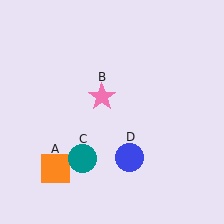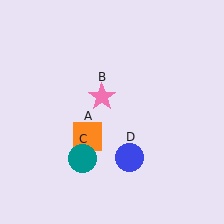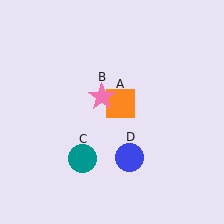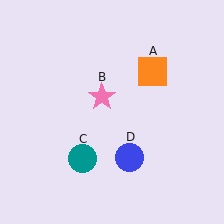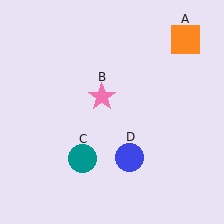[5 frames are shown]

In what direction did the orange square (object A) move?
The orange square (object A) moved up and to the right.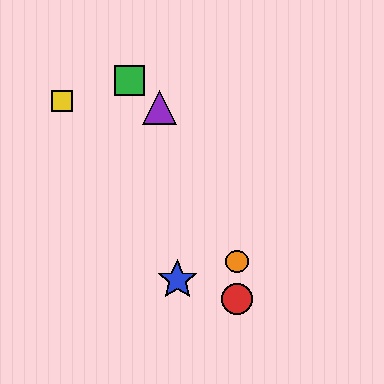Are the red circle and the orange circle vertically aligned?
Yes, both are at x≈237.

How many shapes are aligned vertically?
2 shapes (the red circle, the orange circle) are aligned vertically.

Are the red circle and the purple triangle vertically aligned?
No, the red circle is at x≈237 and the purple triangle is at x≈160.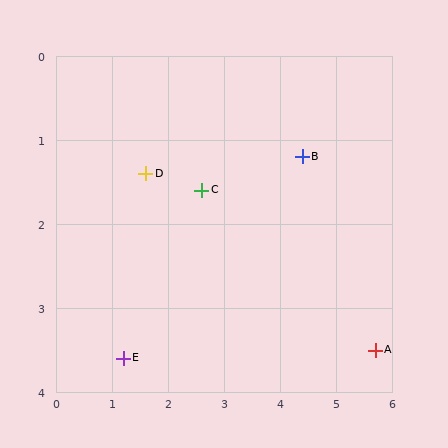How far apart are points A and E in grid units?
Points A and E are about 4.5 grid units apart.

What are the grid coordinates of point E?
Point E is at approximately (1.2, 3.6).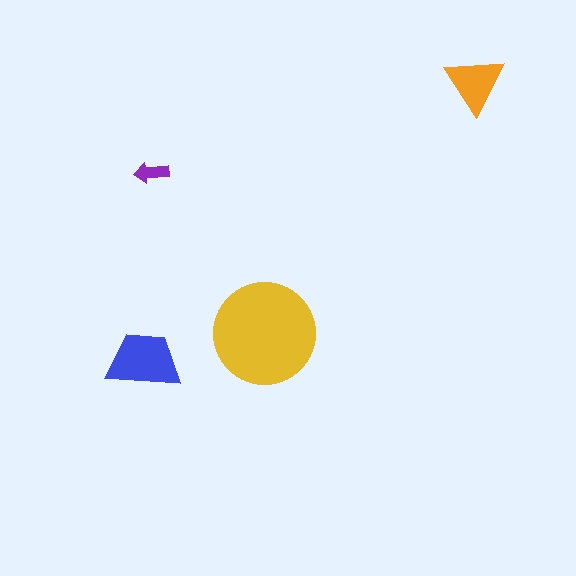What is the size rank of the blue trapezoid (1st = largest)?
2nd.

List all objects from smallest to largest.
The purple arrow, the orange triangle, the blue trapezoid, the yellow circle.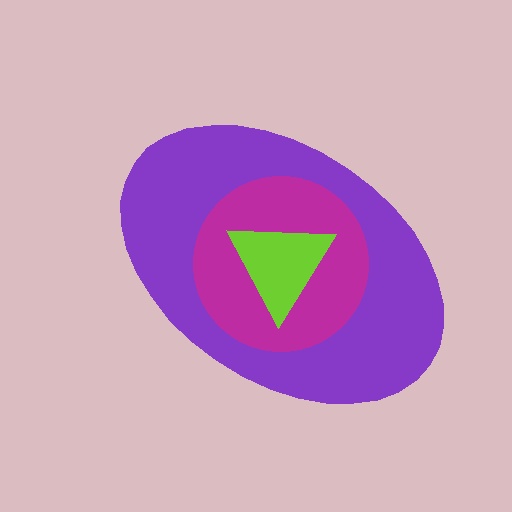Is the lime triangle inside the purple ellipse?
Yes.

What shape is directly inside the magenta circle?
The lime triangle.